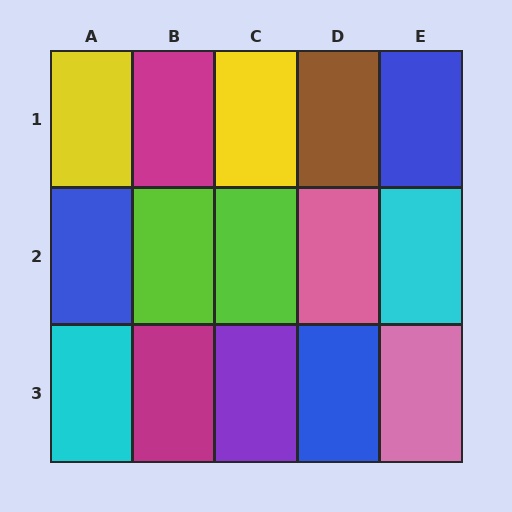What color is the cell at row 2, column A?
Blue.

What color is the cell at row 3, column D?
Blue.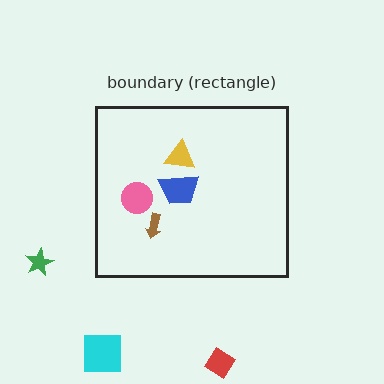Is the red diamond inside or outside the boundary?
Outside.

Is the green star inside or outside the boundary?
Outside.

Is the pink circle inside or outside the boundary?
Inside.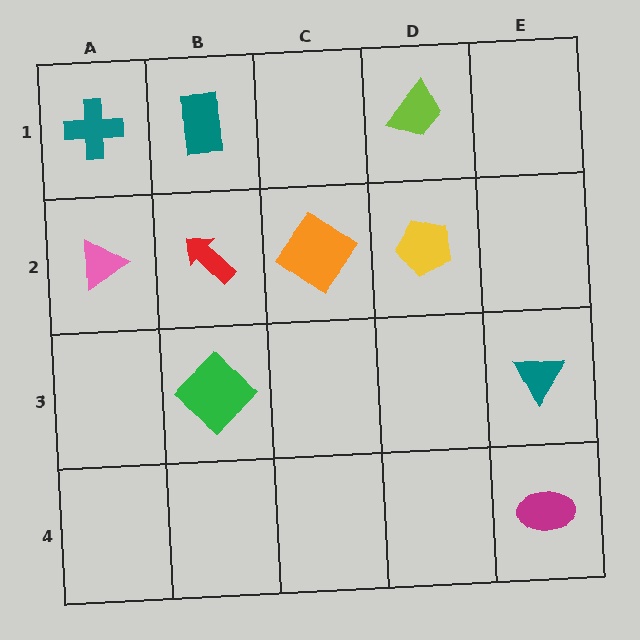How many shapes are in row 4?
1 shape.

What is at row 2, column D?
A yellow pentagon.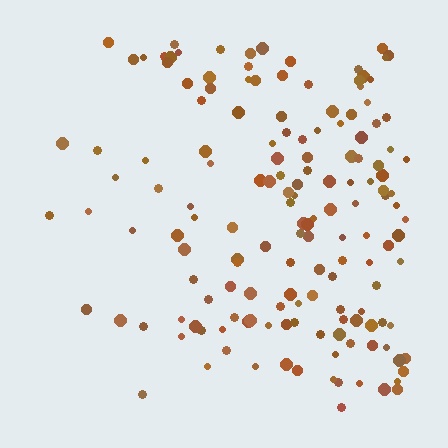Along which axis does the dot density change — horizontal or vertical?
Horizontal.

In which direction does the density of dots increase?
From left to right, with the right side densest.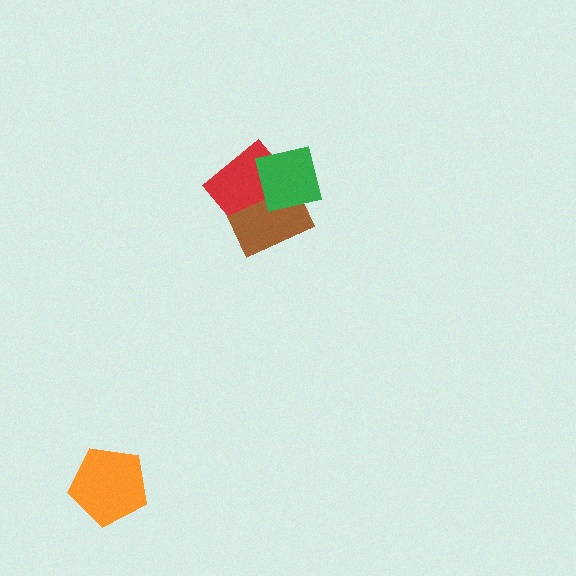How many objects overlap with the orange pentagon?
0 objects overlap with the orange pentagon.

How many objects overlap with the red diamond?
2 objects overlap with the red diamond.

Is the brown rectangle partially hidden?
Yes, it is partially covered by another shape.